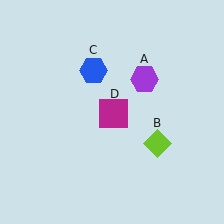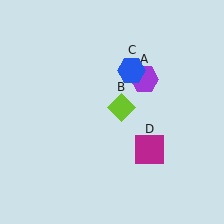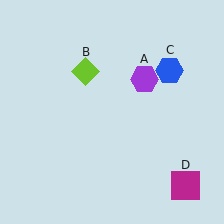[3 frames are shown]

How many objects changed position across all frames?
3 objects changed position: lime diamond (object B), blue hexagon (object C), magenta square (object D).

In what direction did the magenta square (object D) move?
The magenta square (object D) moved down and to the right.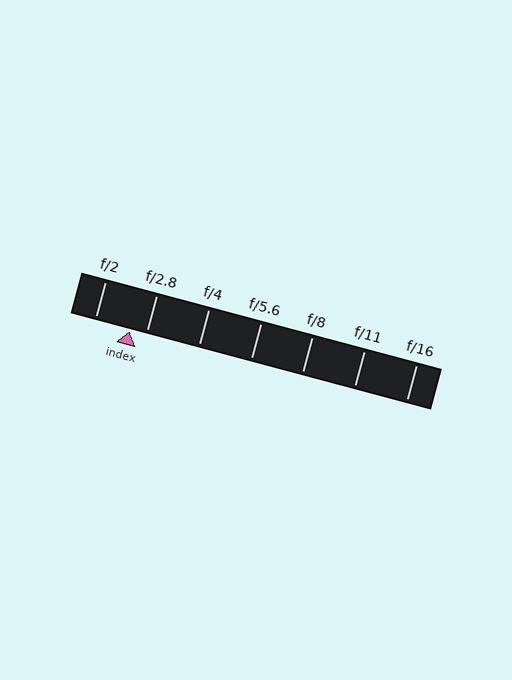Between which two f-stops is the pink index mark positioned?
The index mark is between f/2 and f/2.8.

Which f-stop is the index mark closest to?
The index mark is closest to f/2.8.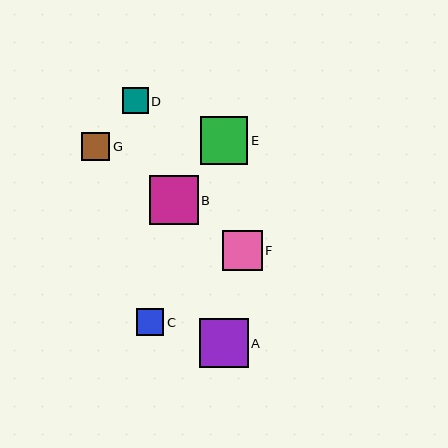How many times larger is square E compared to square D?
Square E is approximately 1.9 times the size of square D.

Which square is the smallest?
Square D is the smallest with a size of approximately 26 pixels.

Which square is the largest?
Square B is the largest with a size of approximately 49 pixels.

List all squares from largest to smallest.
From largest to smallest: B, A, E, F, G, C, D.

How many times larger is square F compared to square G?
Square F is approximately 1.4 times the size of square G.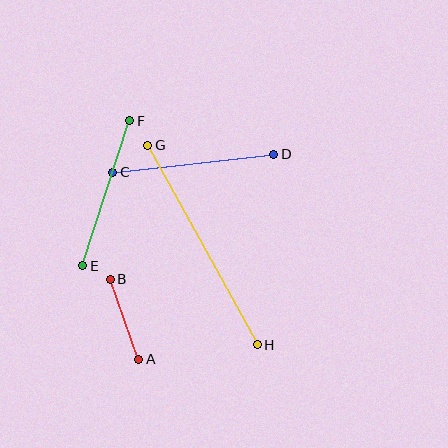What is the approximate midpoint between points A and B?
The midpoint is at approximately (124, 319) pixels.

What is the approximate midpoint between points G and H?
The midpoint is at approximately (203, 245) pixels.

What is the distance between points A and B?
The distance is approximately 85 pixels.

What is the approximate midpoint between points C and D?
The midpoint is at approximately (193, 163) pixels.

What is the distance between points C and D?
The distance is approximately 162 pixels.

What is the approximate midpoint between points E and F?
The midpoint is at approximately (106, 193) pixels.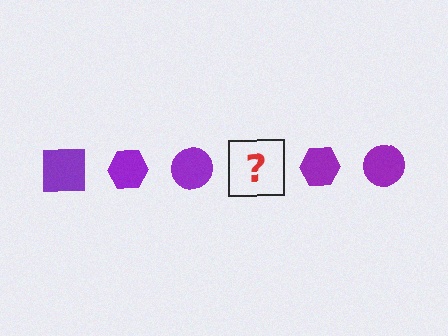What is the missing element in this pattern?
The missing element is a purple square.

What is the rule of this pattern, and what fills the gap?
The rule is that the pattern cycles through square, hexagon, circle shapes in purple. The gap should be filled with a purple square.